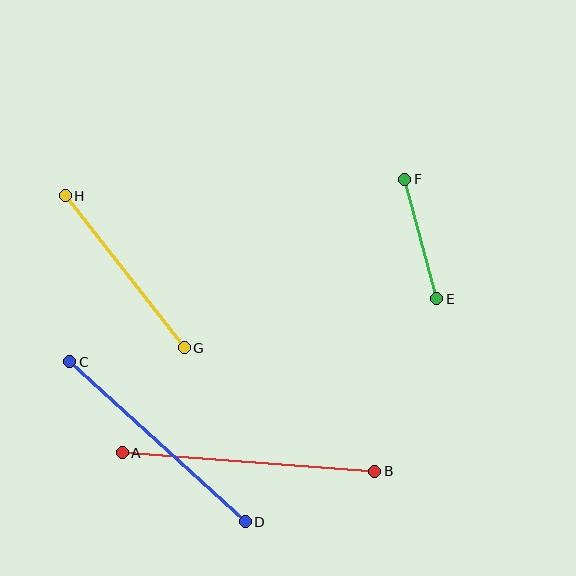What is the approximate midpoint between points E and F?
The midpoint is at approximately (421, 239) pixels.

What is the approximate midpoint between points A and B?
The midpoint is at approximately (248, 462) pixels.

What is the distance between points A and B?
The distance is approximately 253 pixels.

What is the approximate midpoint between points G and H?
The midpoint is at approximately (125, 272) pixels.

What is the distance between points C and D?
The distance is approximately 238 pixels.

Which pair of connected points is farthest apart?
Points A and B are farthest apart.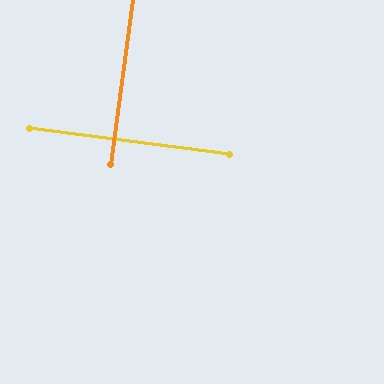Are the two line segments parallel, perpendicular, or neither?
Perpendicular — they meet at approximately 90°.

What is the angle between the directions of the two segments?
Approximately 90 degrees.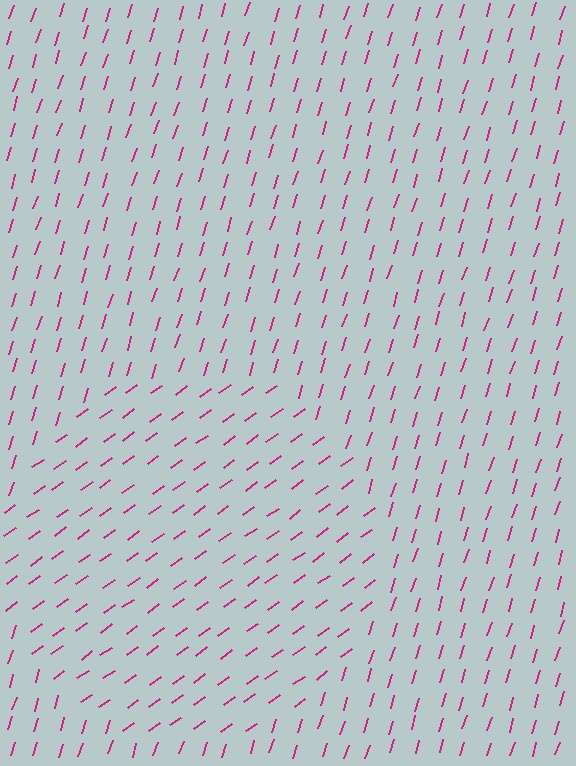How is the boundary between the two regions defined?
The boundary is defined purely by a change in line orientation (approximately 37 degrees difference). All lines are the same color and thickness.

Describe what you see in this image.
The image is filled with small magenta line segments. A circle region in the image has lines oriented differently from the surrounding lines, creating a visible texture boundary.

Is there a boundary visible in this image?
Yes, there is a texture boundary formed by a change in line orientation.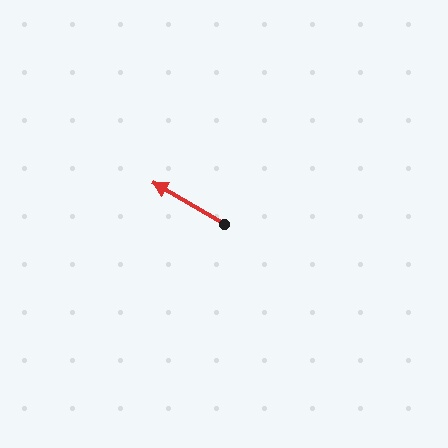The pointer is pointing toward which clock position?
Roughly 10 o'clock.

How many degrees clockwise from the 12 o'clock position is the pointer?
Approximately 300 degrees.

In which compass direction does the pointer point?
Northwest.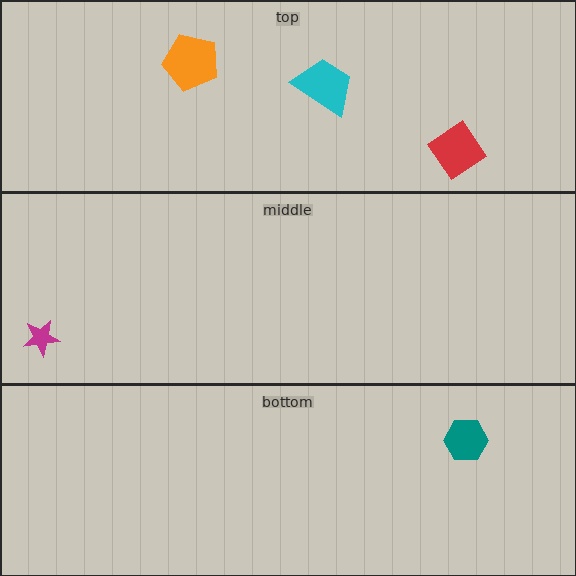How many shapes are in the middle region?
1.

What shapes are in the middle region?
The magenta star.